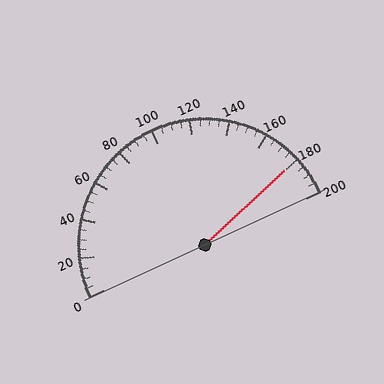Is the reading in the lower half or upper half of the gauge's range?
The reading is in the upper half of the range (0 to 200).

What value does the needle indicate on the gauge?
The needle indicates approximately 180.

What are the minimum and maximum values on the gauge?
The gauge ranges from 0 to 200.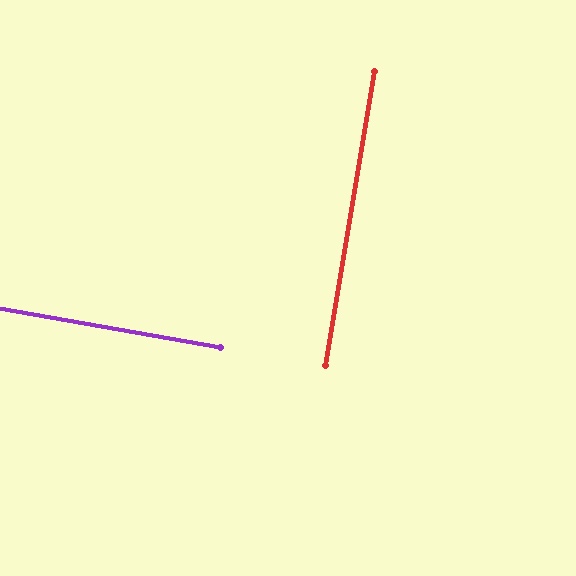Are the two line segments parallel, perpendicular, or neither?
Perpendicular — they meet at approximately 90°.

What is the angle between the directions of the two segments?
Approximately 90 degrees.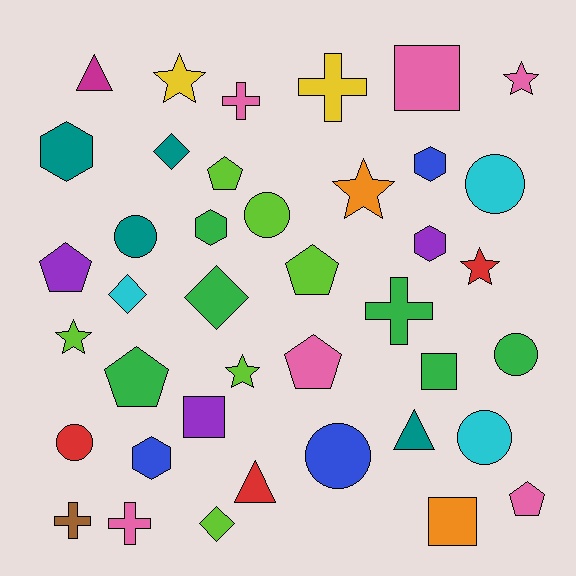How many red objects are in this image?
There are 3 red objects.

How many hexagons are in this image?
There are 5 hexagons.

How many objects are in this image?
There are 40 objects.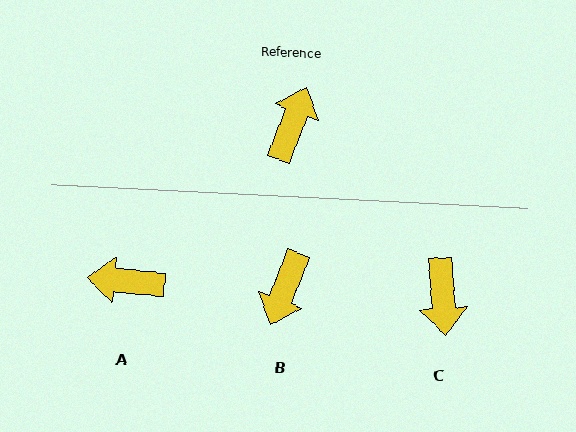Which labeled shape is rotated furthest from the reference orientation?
B, about 180 degrees away.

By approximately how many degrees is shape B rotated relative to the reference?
Approximately 180 degrees counter-clockwise.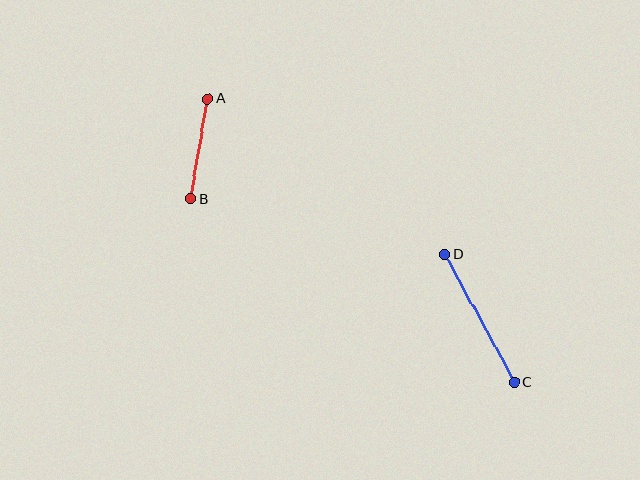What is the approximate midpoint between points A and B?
The midpoint is at approximately (199, 149) pixels.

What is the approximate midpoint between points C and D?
The midpoint is at approximately (480, 318) pixels.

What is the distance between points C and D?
The distance is approximately 145 pixels.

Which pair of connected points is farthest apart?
Points C and D are farthest apart.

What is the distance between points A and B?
The distance is approximately 102 pixels.